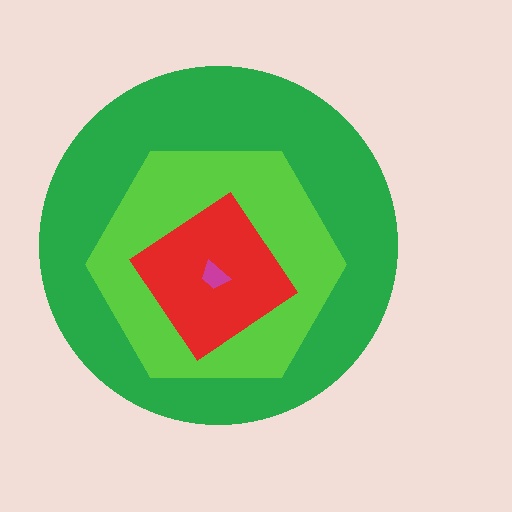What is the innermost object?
The magenta trapezoid.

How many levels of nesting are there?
4.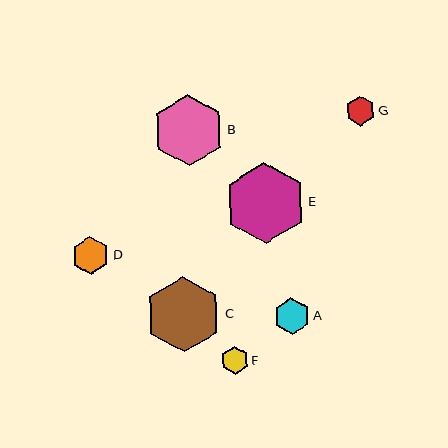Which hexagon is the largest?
Hexagon E is the largest with a size of approximately 81 pixels.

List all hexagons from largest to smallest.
From largest to smallest: E, C, B, D, A, G, F.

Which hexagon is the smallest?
Hexagon F is the smallest with a size of approximately 28 pixels.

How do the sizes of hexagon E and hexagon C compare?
Hexagon E and hexagon C are approximately the same size.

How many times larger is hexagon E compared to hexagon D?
Hexagon E is approximately 2.1 times the size of hexagon D.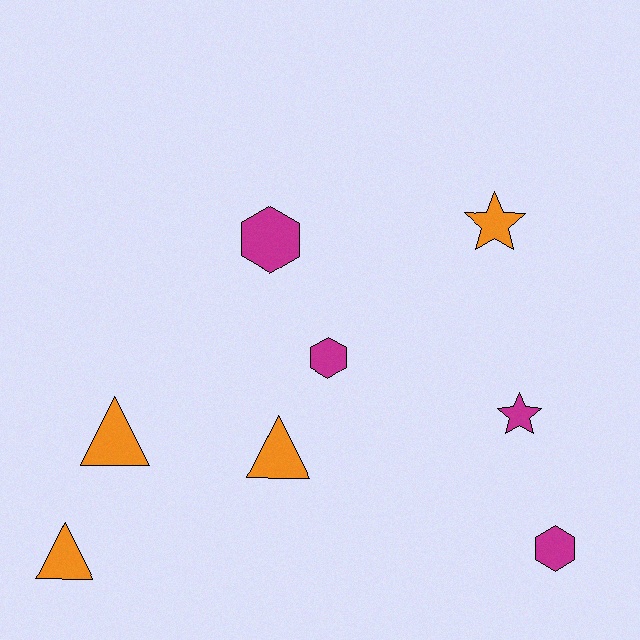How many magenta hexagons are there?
There are 3 magenta hexagons.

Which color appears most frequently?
Orange, with 4 objects.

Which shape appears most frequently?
Hexagon, with 3 objects.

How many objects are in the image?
There are 8 objects.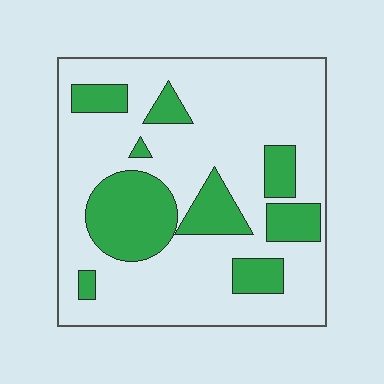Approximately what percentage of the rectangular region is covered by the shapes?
Approximately 25%.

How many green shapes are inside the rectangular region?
9.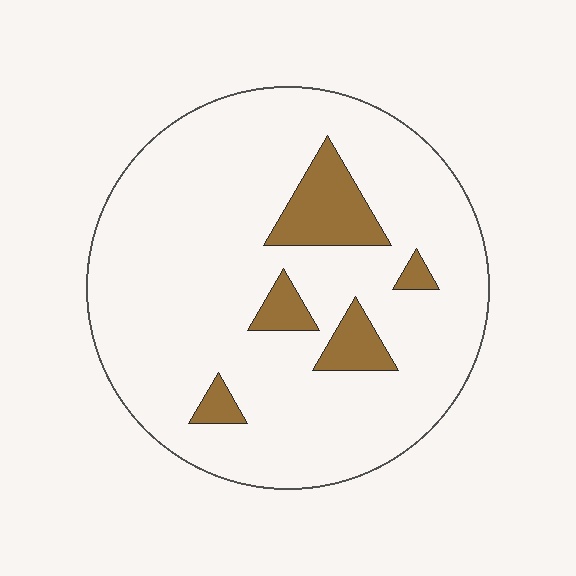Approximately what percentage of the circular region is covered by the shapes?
Approximately 10%.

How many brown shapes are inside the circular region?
5.